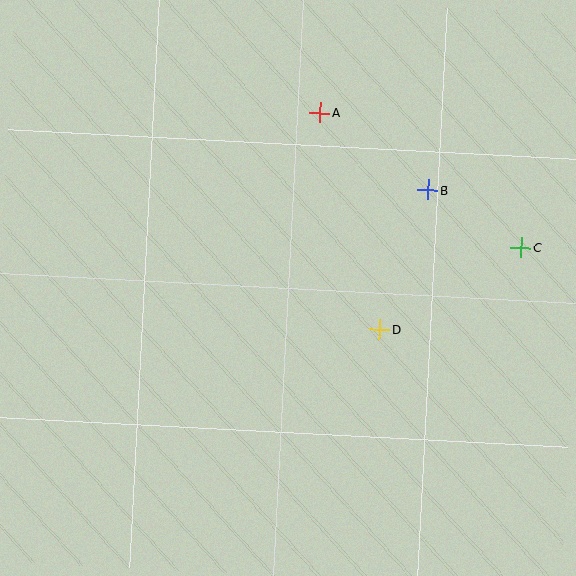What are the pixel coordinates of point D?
Point D is at (380, 329).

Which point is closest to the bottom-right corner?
Point D is closest to the bottom-right corner.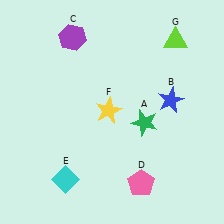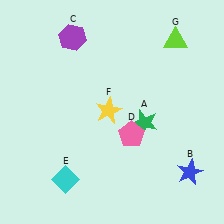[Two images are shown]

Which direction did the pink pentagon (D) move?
The pink pentagon (D) moved up.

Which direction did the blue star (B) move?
The blue star (B) moved down.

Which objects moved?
The objects that moved are: the blue star (B), the pink pentagon (D).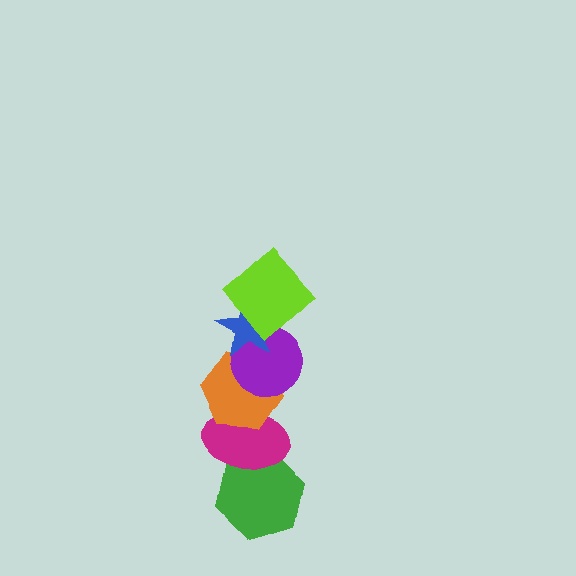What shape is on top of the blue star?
The lime diamond is on top of the blue star.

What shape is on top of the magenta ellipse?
The orange hexagon is on top of the magenta ellipse.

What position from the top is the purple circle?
The purple circle is 3rd from the top.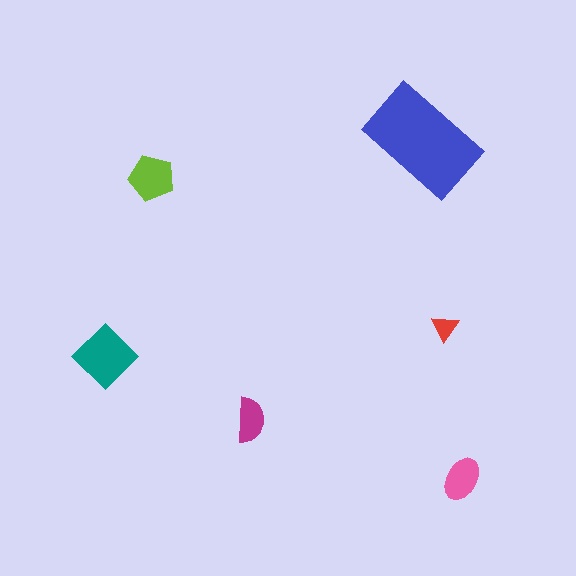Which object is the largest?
The blue rectangle.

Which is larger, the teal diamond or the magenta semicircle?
The teal diamond.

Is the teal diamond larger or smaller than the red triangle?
Larger.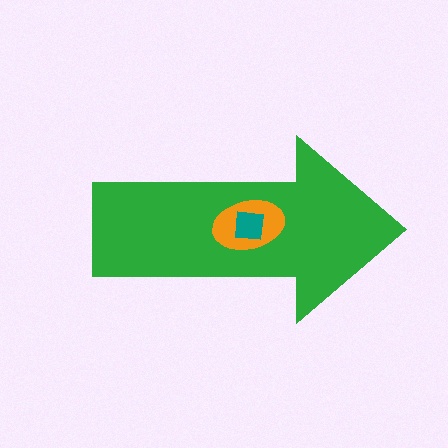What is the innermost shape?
The teal square.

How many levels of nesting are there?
3.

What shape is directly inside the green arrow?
The orange ellipse.